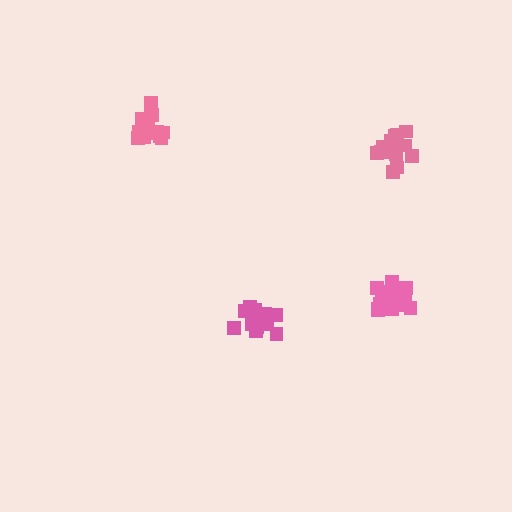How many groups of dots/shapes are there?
There are 4 groups.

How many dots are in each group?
Group 1: 16 dots, Group 2: 14 dots, Group 3: 18 dots, Group 4: 20 dots (68 total).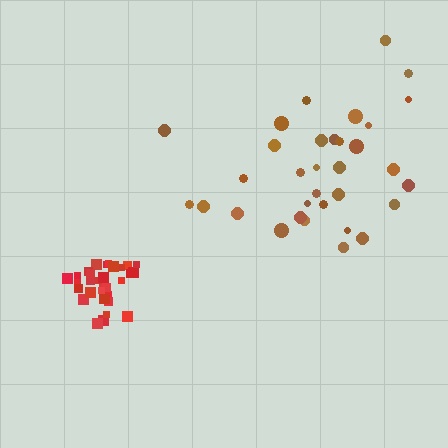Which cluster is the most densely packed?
Red.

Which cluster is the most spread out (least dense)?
Brown.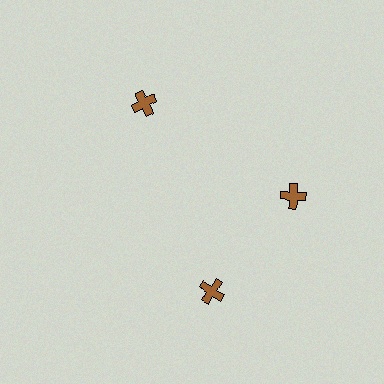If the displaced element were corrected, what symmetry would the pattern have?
It would have 3-fold rotational symmetry — the pattern would map onto itself every 120 degrees.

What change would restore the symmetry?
The symmetry would be restored by rotating it back into even spacing with its neighbors so that all 3 crosses sit at equal angles and equal distance from the center.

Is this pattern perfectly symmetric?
No. The 3 brown crosses are arranged in a ring, but one element near the 7 o'clock position is rotated out of alignment along the ring, breaking the 3-fold rotational symmetry.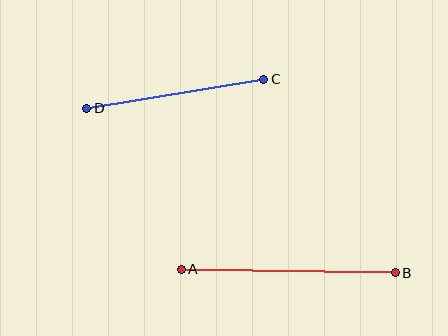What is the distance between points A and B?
The distance is approximately 214 pixels.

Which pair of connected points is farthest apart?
Points A and B are farthest apart.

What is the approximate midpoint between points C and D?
The midpoint is at approximately (175, 94) pixels.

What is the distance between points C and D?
The distance is approximately 179 pixels.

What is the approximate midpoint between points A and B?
The midpoint is at approximately (288, 271) pixels.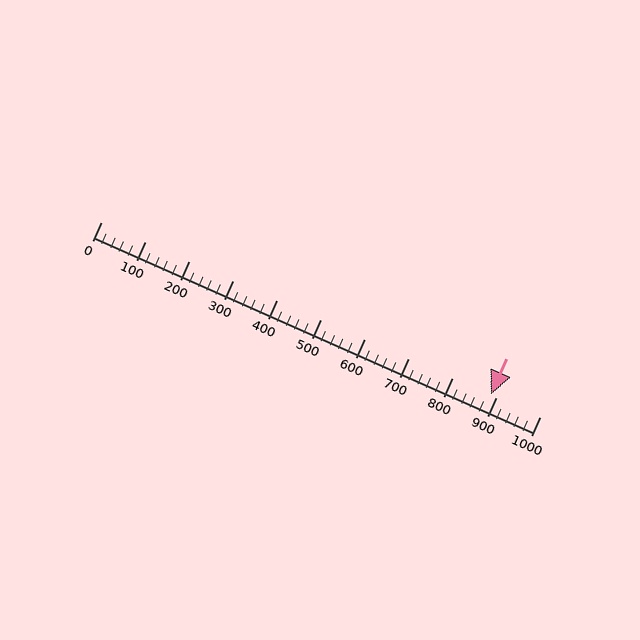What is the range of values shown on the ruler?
The ruler shows values from 0 to 1000.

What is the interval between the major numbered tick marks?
The major tick marks are spaced 100 units apart.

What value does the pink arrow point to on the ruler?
The pink arrow points to approximately 889.